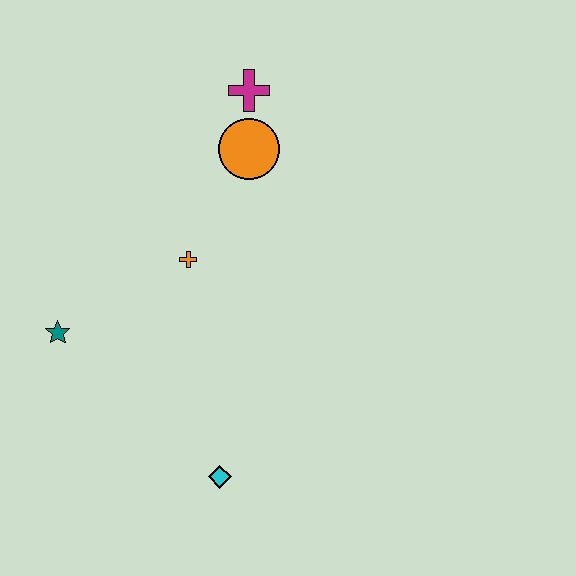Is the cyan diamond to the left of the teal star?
No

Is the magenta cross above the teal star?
Yes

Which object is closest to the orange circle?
The magenta cross is closest to the orange circle.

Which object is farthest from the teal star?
The magenta cross is farthest from the teal star.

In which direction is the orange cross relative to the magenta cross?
The orange cross is below the magenta cross.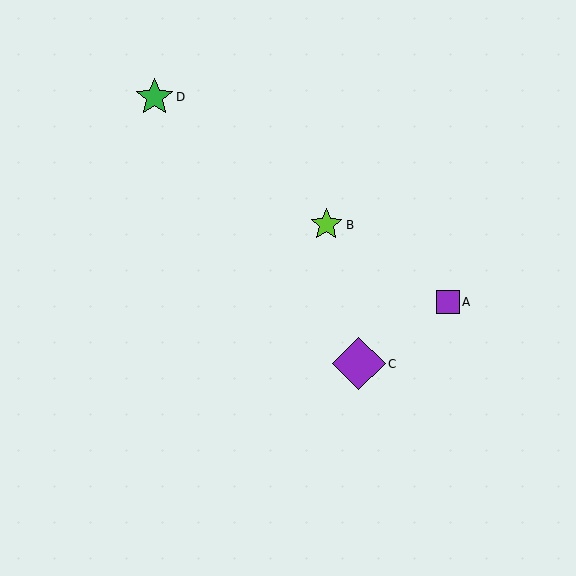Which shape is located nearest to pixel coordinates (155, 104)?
The green star (labeled D) at (154, 97) is nearest to that location.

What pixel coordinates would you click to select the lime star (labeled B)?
Click at (326, 225) to select the lime star B.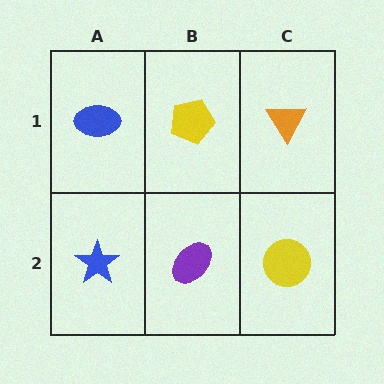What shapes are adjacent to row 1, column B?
A purple ellipse (row 2, column B), a blue ellipse (row 1, column A), an orange triangle (row 1, column C).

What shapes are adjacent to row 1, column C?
A yellow circle (row 2, column C), a yellow pentagon (row 1, column B).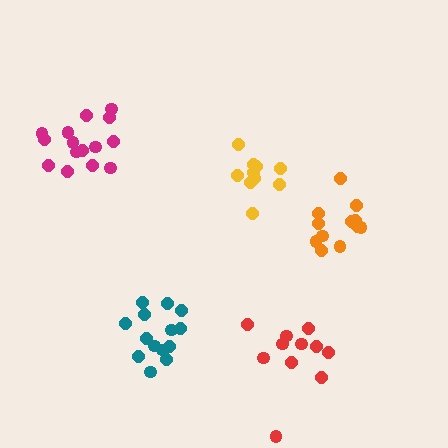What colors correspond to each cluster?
The clusters are colored: orange, teal, red, yellow, magenta.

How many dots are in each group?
Group 1: 12 dots, Group 2: 14 dots, Group 3: 11 dots, Group 4: 10 dots, Group 5: 15 dots (62 total).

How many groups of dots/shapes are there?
There are 5 groups.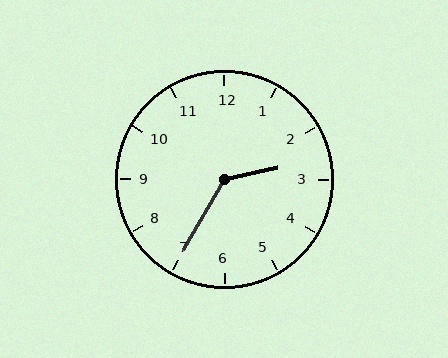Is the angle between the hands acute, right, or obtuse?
It is obtuse.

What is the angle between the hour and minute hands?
Approximately 132 degrees.